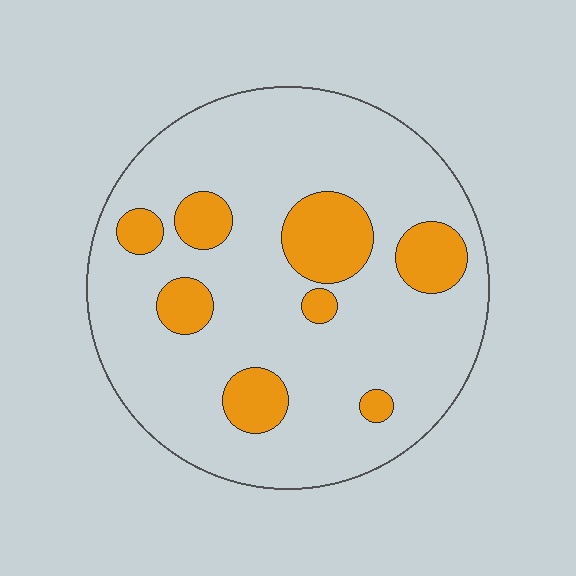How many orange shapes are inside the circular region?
8.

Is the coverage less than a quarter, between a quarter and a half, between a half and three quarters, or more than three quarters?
Less than a quarter.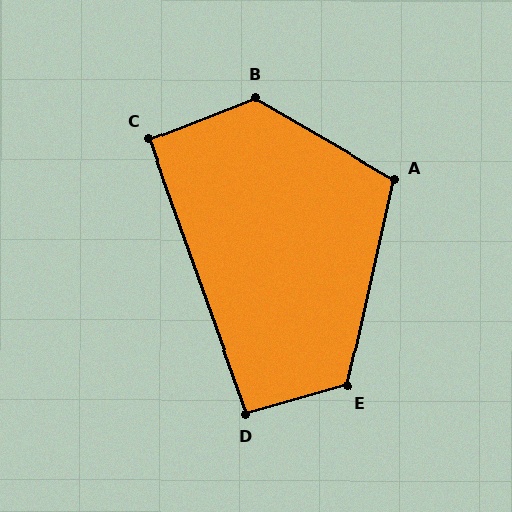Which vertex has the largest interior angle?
B, at approximately 128 degrees.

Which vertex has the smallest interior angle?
C, at approximately 92 degrees.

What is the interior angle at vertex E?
Approximately 119 degrees (obtuse).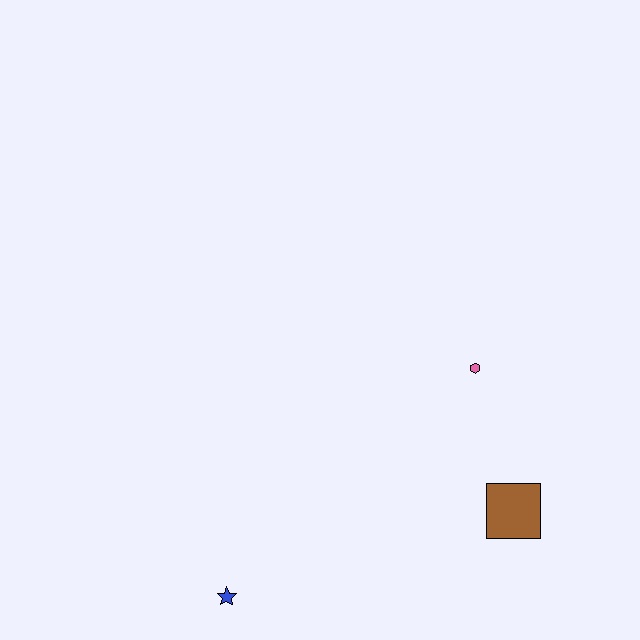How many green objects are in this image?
There are no green objects.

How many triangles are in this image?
There are no triangles.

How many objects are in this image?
There are 3 objects.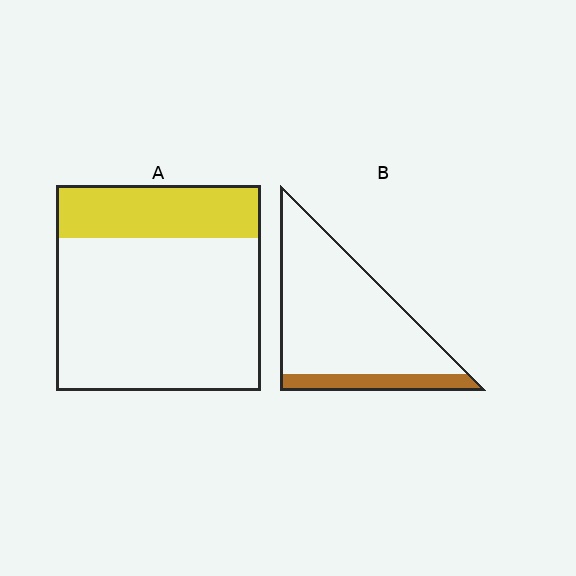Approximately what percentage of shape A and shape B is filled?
A is approximately 25% and B is approximately 15%.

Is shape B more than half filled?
No.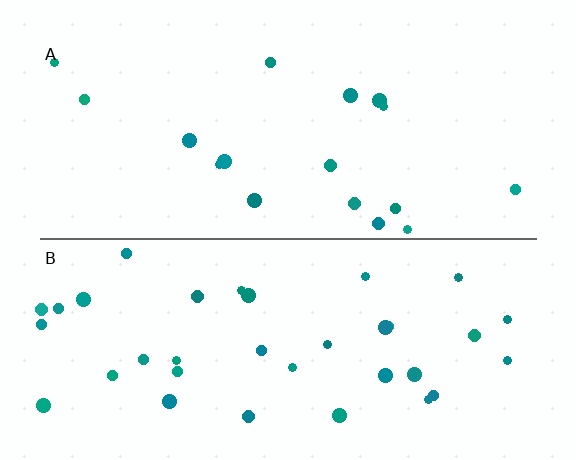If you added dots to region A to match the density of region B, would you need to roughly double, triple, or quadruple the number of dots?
Approximately double.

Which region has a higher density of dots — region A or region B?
B (the bottom).